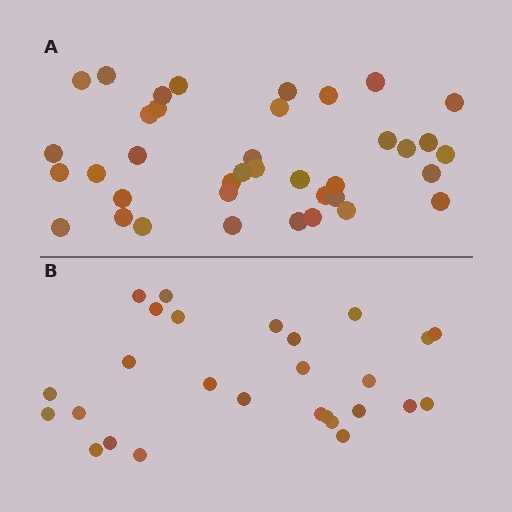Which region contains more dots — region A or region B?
Region A (the top region) has more dots.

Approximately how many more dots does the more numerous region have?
Region A has roughly 12 or so more dots than region B.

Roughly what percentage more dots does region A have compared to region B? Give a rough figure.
About 40% more.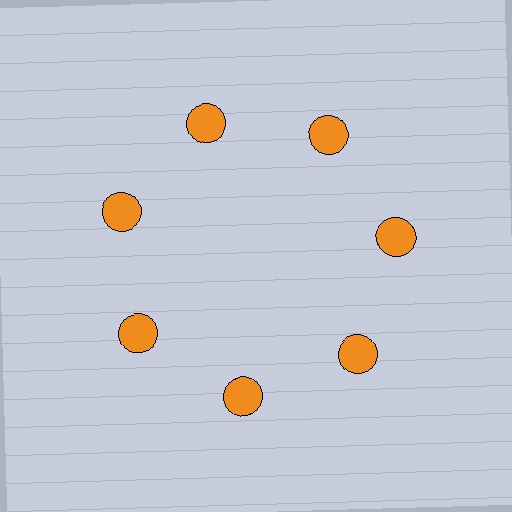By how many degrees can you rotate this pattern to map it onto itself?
The pattern maps onto itself every 51 degrees of rotation.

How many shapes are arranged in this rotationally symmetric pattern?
There are 7 shapes, arranged in 7 groups of 1.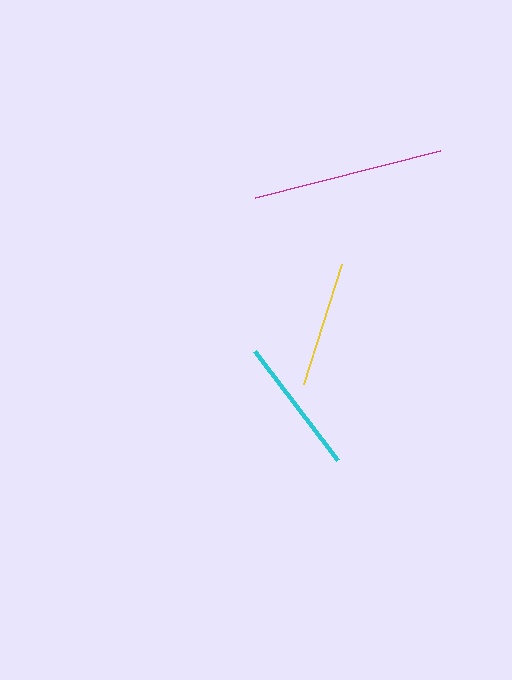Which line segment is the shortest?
The yellow line is the shortest at approximately 126 pixels.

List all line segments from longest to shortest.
From longest to shortest: magenta, cyan, yellow.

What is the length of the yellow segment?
The yellow segment is approximately 126 pixels long.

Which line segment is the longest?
The magenta line is the longest at approximately 191 pixels.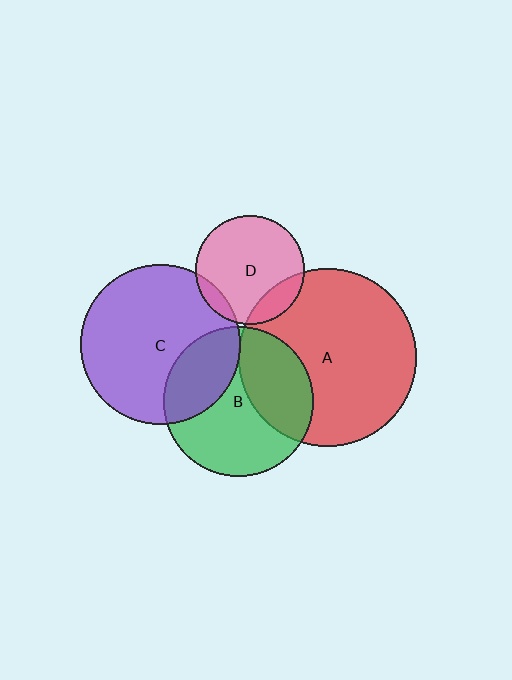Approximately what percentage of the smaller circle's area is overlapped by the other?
Approximately 15%.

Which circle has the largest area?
Circle A (red).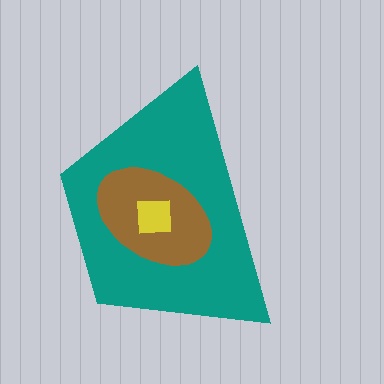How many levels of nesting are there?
3.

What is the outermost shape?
The teal trapezoid.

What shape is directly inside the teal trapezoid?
The brown ellipse.